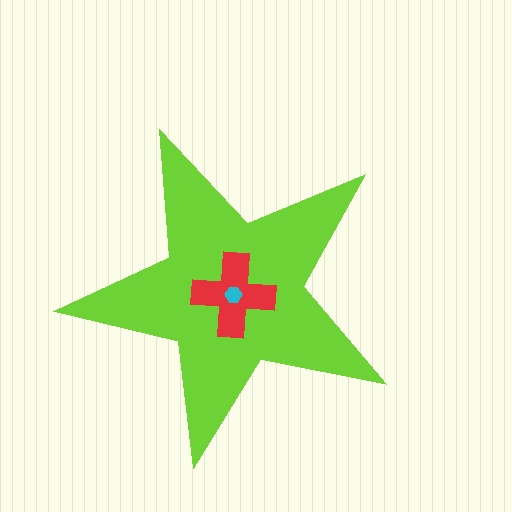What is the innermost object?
The cyan hexagon.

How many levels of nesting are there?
3.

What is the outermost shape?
The lime star.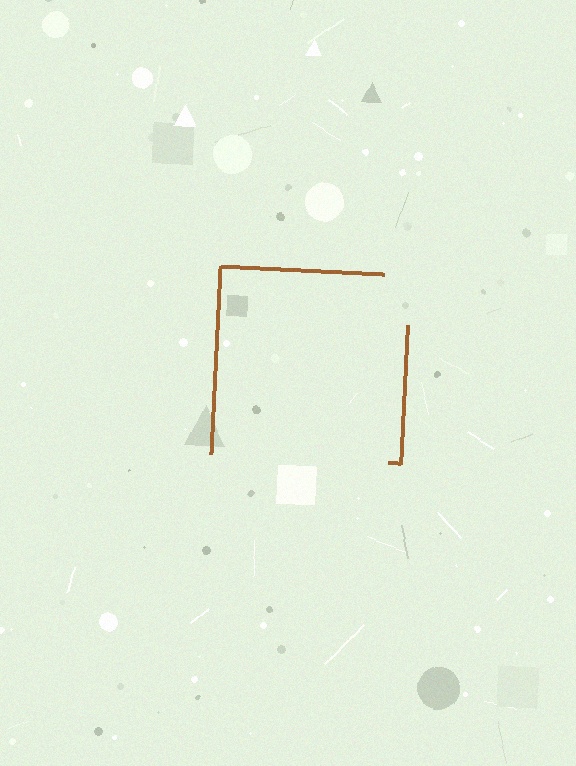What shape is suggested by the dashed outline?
The dashed outline suggests a square.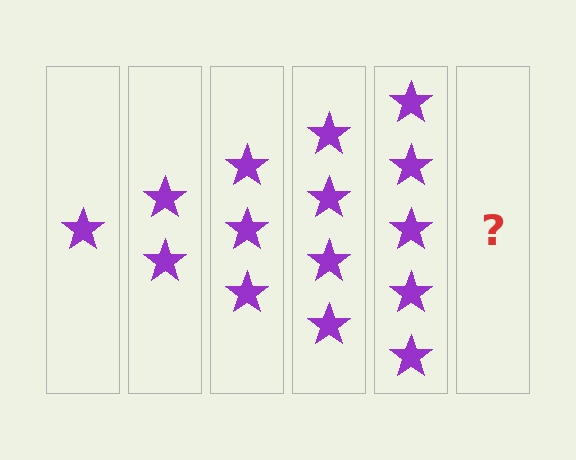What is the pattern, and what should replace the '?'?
The pattern is that each step adds one more star. The '?' should be 6 stars.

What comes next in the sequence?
The next element should be 6 stars.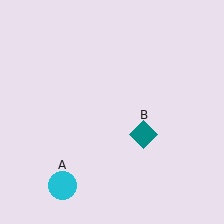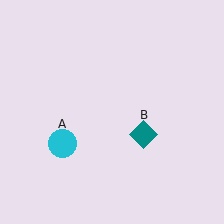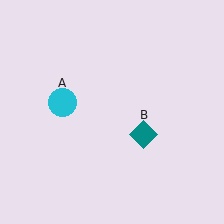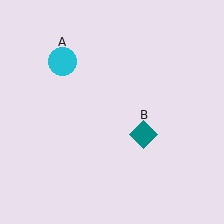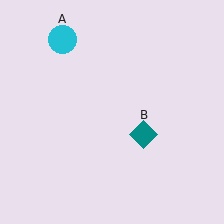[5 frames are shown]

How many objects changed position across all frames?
1 object changed position: cyan circle (object A).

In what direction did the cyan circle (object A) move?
The cyan circle (object A) moved up.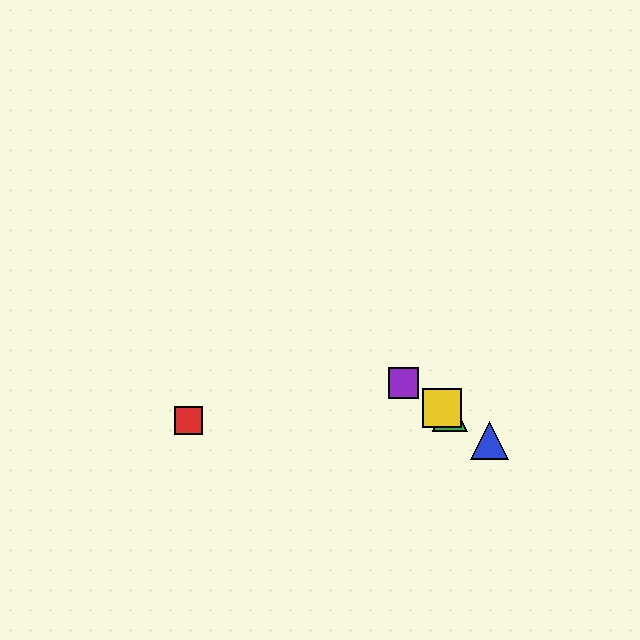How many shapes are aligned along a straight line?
4 shapes (the blue triangle, the green triangle, the yellow square, the purple square) are aligned along a straight line.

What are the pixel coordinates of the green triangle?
The green triangle is at (450, 414).